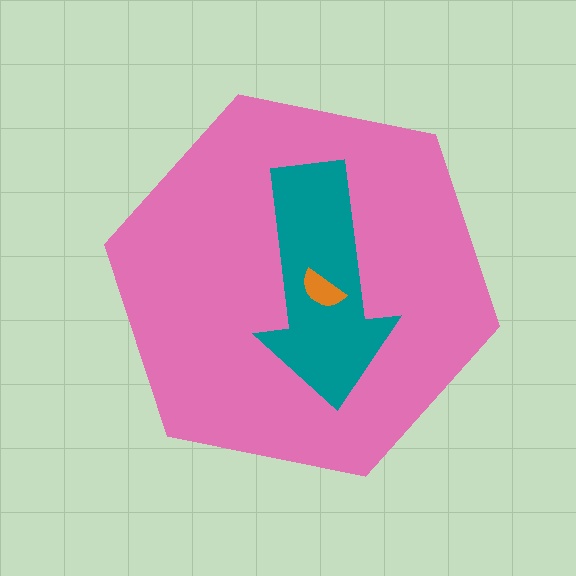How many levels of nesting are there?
3.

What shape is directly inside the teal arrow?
The orange semicircle.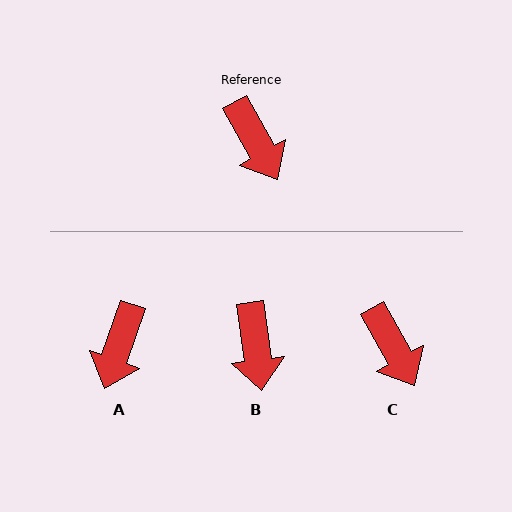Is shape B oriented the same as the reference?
No, it is off by about 21 degrees.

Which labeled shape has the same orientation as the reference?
C.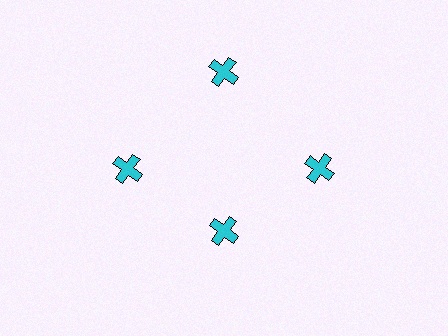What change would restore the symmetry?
The symmetry would be restored by moving it outward, back onto the ring so that all 4 crosses sit at equal angles and equal distance from the center.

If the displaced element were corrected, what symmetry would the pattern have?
It would have 4-fold rotational symmetry — the pattern would map onto itself every 90 degrees.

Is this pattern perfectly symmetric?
No. The 4 cyan crosses are arranged in a ring, but one element near the 6 o'clock position is pulled inward toward the center, breaking the 4-fold rotational symmetry.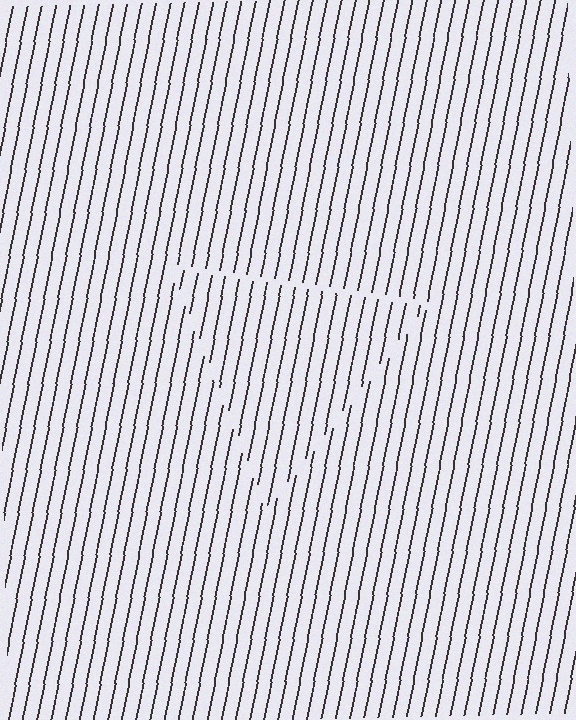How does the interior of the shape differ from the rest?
The interior of the shape contains the same grating, shifted by half a period — the contour is defined by the phase discontinuity where line-ends from the inner and outer gratings abut.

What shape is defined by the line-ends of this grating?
An illusory triangle. The interior of the shape contains the same grating, shifted by half a period — the contour is defined by the phase discontinuity where line-ends from the inner and outer gratings abut.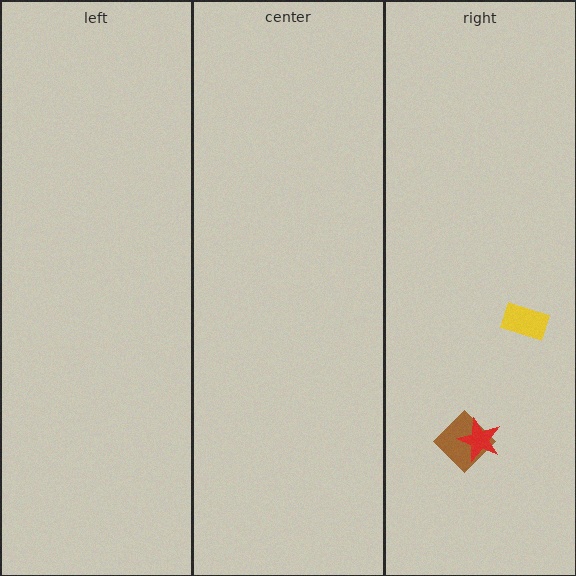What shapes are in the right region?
The brown diamond, the yellow rectangle, the red star.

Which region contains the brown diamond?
The right region.